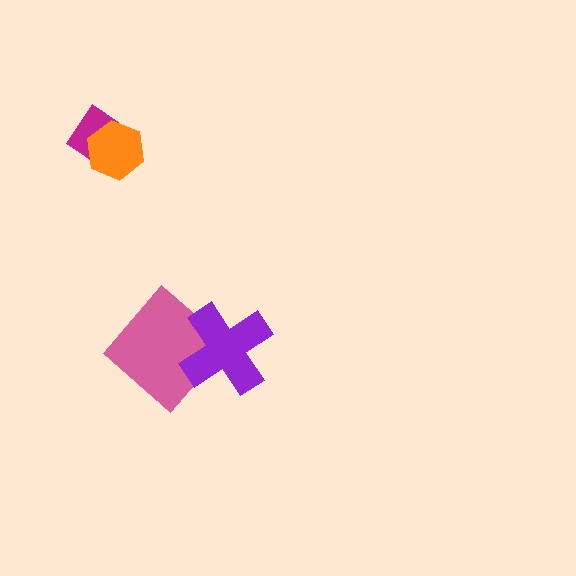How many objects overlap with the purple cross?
1 object overlaps with the purple cross.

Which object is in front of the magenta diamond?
The orange hexagon is in front of the magenta diamond.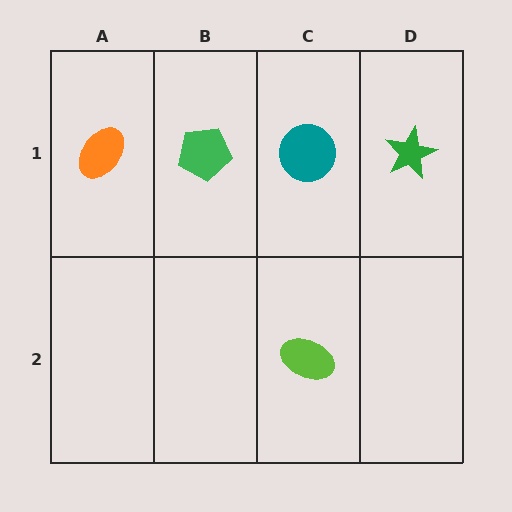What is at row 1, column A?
An orange ellipse.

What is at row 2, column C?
A lime ellipse.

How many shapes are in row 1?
4 shapes.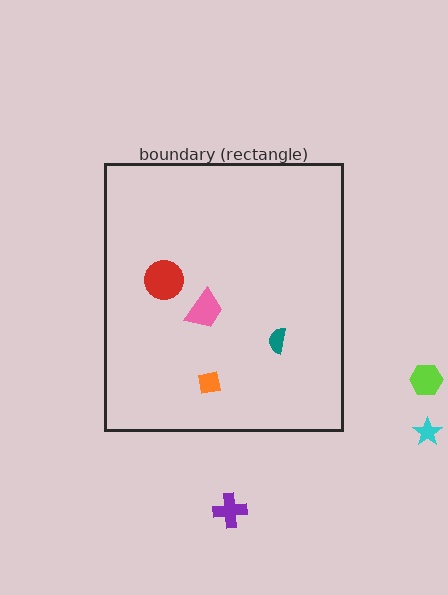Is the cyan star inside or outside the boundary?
Outside.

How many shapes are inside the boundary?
4 inside, 3 outside.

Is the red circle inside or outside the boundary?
Inside.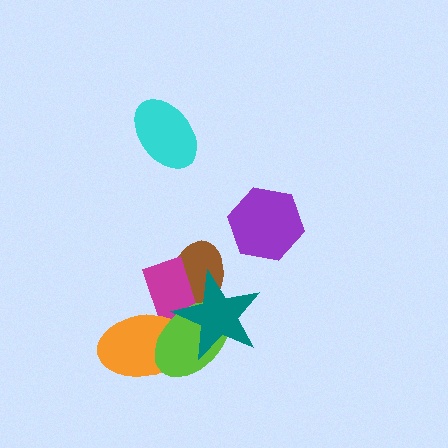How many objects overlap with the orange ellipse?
3 objects overlap with the orange ellipse.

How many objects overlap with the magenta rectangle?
4 objects overlap with the magenta rectangle.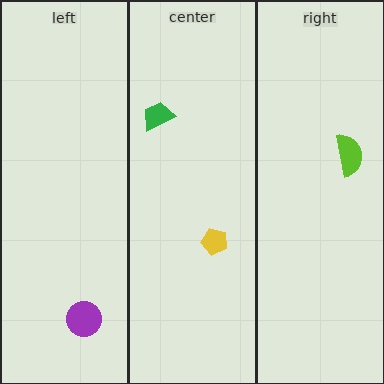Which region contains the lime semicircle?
The right region.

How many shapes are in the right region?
1.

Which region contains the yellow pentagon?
The center region.